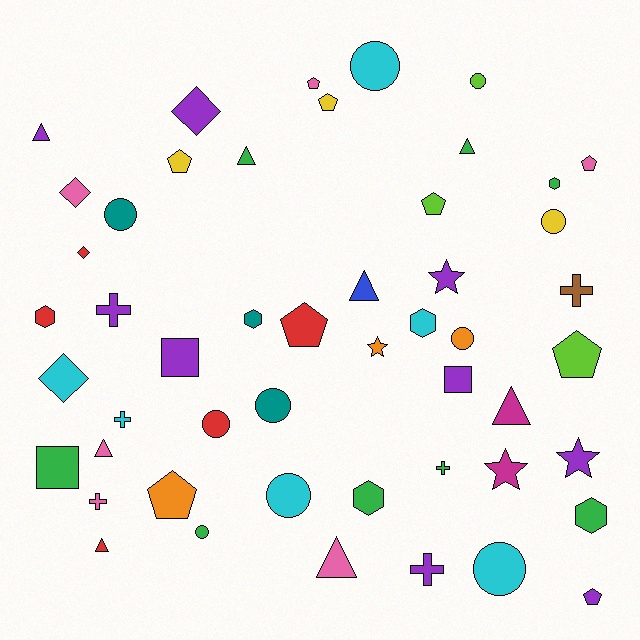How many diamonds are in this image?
There are 4 diamonds.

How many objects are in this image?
There are 50 objects.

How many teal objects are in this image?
There are 3 teal objects.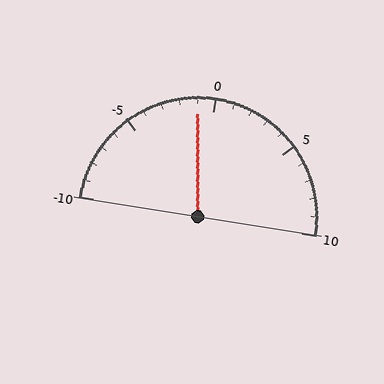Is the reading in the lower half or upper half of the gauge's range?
The reading is in the lower half of the range (-10 to 10).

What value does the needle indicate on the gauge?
The needle indicates approximately -1.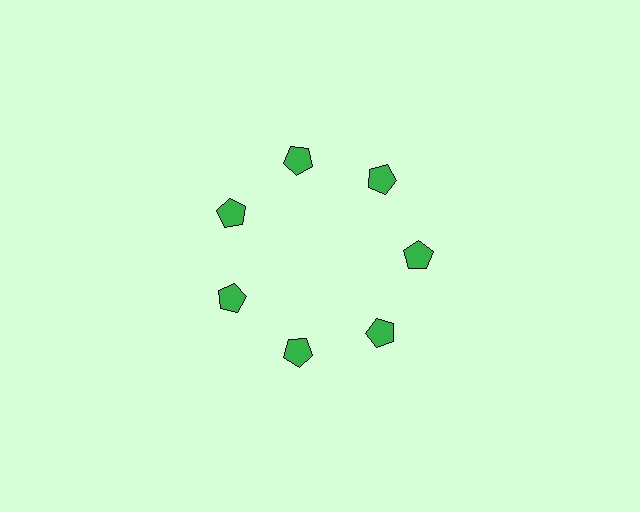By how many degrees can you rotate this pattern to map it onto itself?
The pattern maps onto itself every 51 degrees of rotation.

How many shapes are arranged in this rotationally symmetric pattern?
There are 7 shapes, arranged in 7 groups of 1.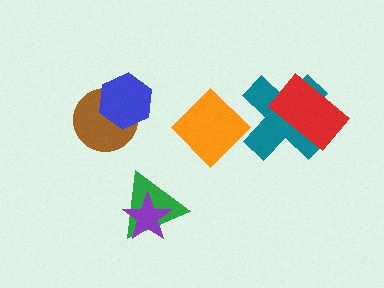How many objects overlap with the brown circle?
1 object overlaps with the brown circle.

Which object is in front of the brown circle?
The blue hexagon is in front of the brown circle.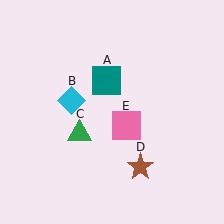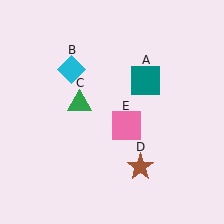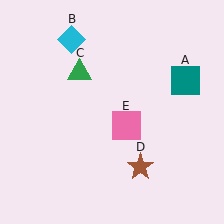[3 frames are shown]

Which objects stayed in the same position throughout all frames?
Brown star (object D) and pink square (object E) remained stationary.